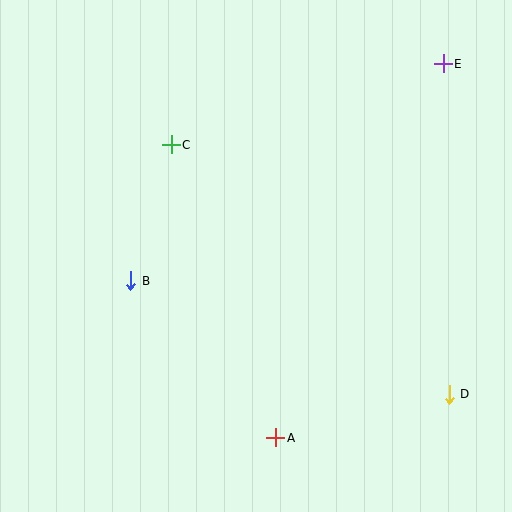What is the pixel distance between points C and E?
The distance between C and E is 284 pixels.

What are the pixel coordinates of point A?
Point A is at (276, 438).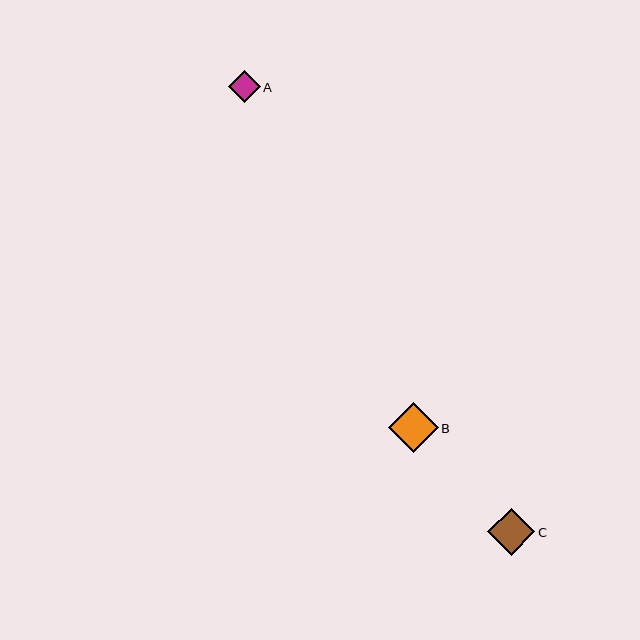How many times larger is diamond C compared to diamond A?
Diamond C is approximately 1.5 times the size of diamond A.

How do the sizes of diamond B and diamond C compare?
Diamond B and diamond C are approximately the same size.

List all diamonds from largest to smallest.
From largest to smallest: B, C, A.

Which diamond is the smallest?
Diamond A is the smallest with a size of approximately 32 pixels.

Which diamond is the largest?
Diamond B is the largest with a size of approximately 50 pixels.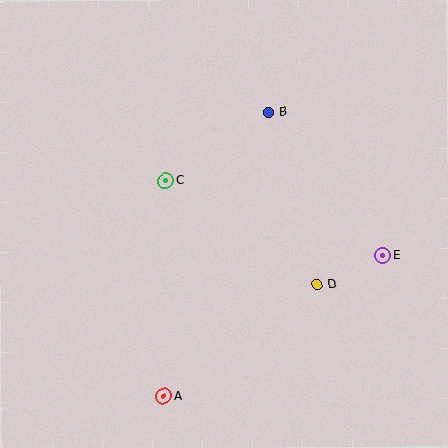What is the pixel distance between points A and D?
The distance between A and D is 190 pixels.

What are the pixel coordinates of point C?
Point C is at (166, 181).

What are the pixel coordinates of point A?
Point A is at (164, 396).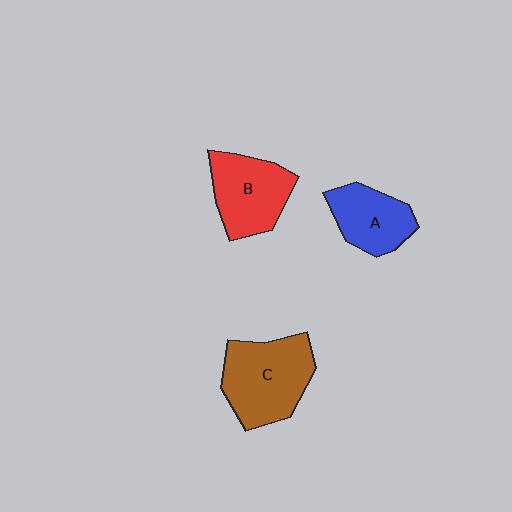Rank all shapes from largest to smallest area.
From largest to smallest: C (brown), B (red), A (blue).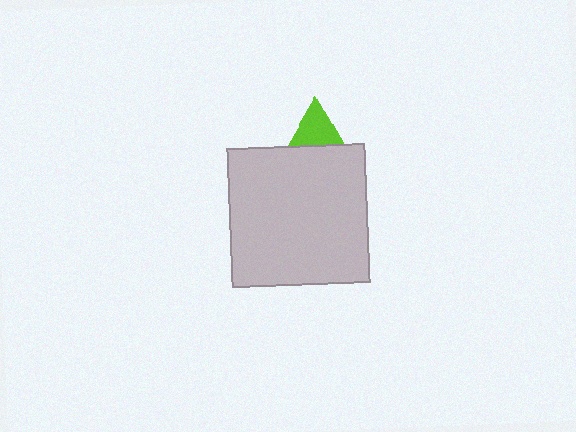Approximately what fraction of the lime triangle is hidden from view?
Roughly 67% of the lime triangle is hidden behind the light gray square.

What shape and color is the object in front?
The object in front is a light gray square.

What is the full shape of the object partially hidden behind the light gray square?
The partially hidden object is a lime triangle.